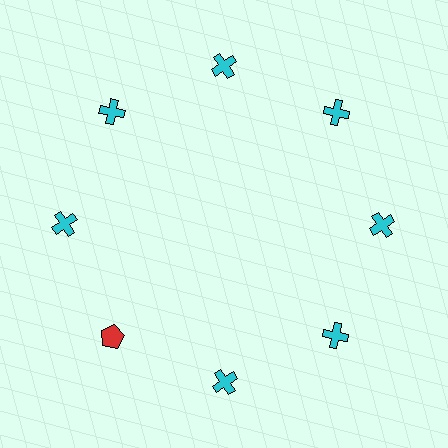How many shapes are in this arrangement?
There are 8 shapes arranged in a ring pattern.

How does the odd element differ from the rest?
It differs in both color (red instead of cyan) and shape (pentagon instead of cross).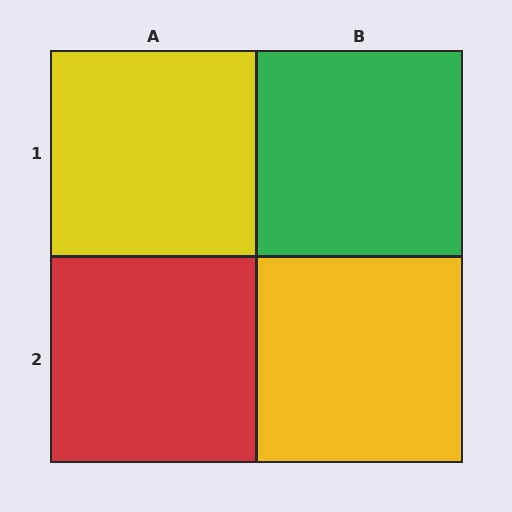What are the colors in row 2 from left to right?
Red, yellow.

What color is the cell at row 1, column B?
Green.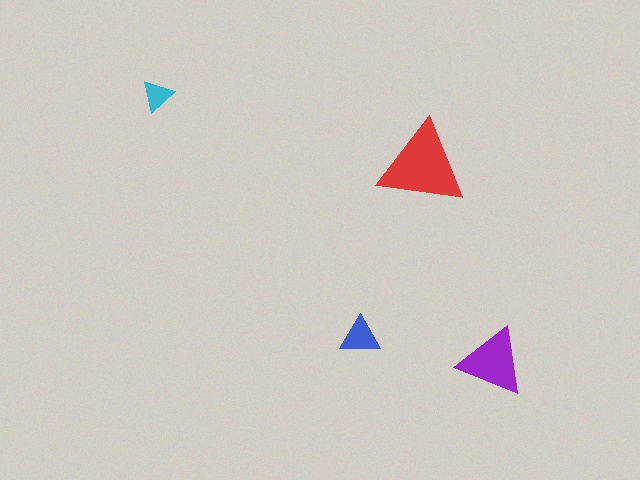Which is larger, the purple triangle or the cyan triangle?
The purple one.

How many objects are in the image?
There are 4 objects in the image.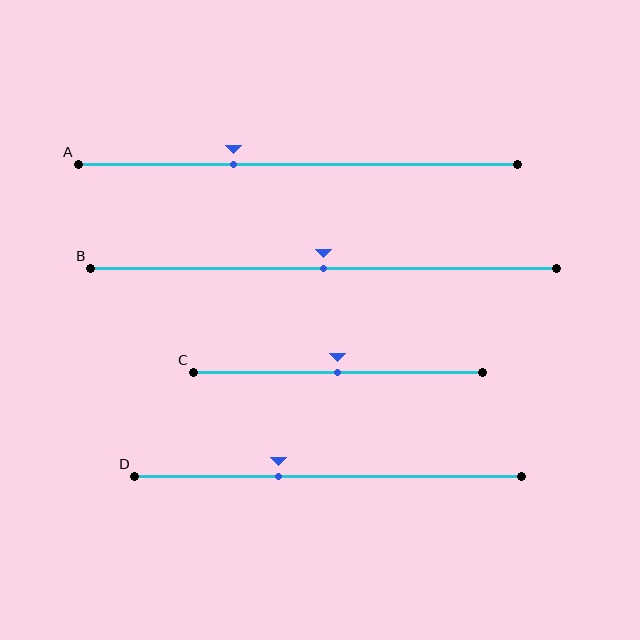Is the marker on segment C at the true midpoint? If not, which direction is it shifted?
Yes, the marker on segment C is at the true midpoint.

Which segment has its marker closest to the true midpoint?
Segment B has its marker closest to the true midpoint.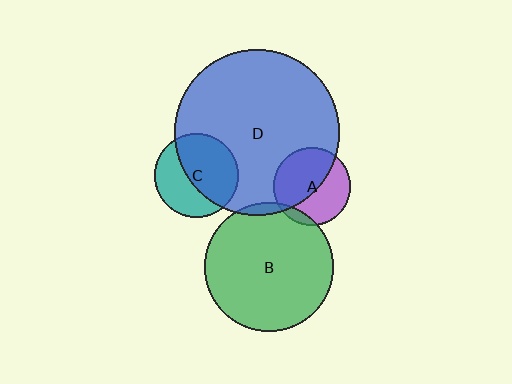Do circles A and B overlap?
Yes.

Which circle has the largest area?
Circle D (blue).